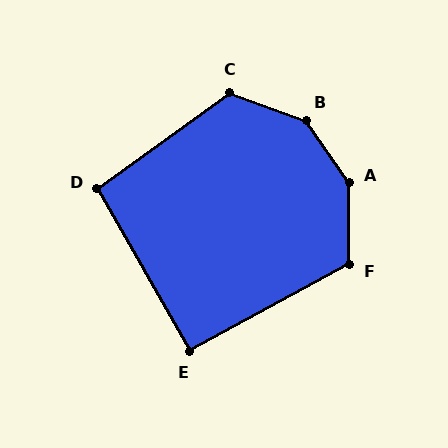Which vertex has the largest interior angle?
B, at approximately 145 degrees.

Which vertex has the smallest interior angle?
E, at approximately 91 degrees.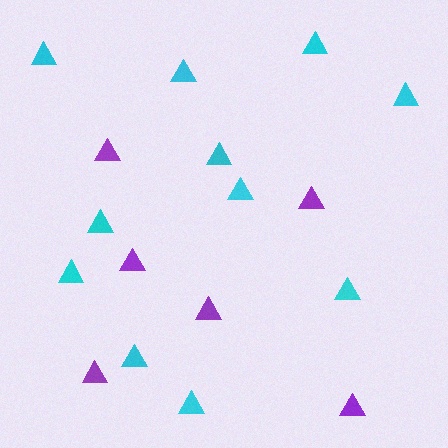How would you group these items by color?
There are 2 groups: one group of purple triangles (6) and one group of cyan triangles (11).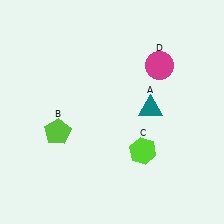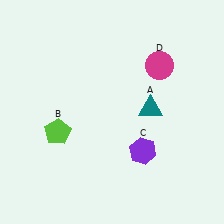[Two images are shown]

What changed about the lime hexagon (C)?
In Image 1, C is lime. In Image 2, it changed to purple.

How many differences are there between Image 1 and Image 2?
There is 1 difference between the two images.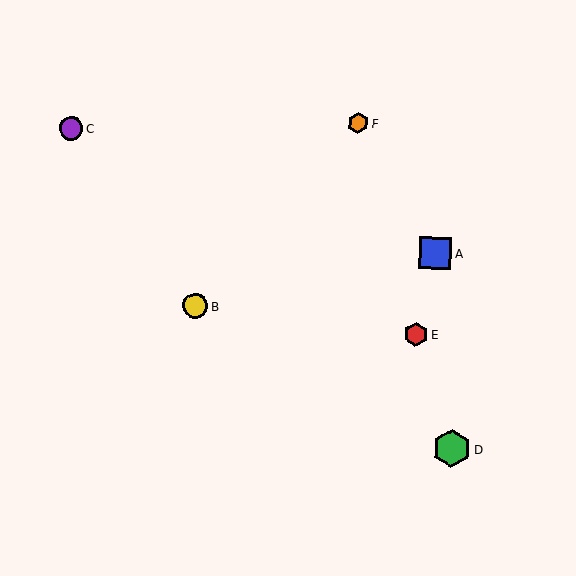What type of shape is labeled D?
Shape D is a green hexagon.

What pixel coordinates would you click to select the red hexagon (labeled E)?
Click at (416, 334) to select the red hexagon E.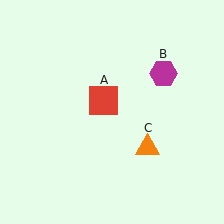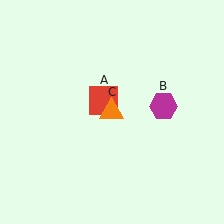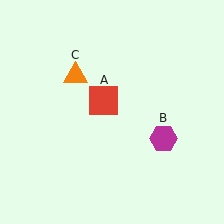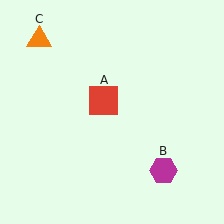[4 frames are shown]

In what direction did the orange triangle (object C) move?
The orange triangle (object C) moved up and to the left.